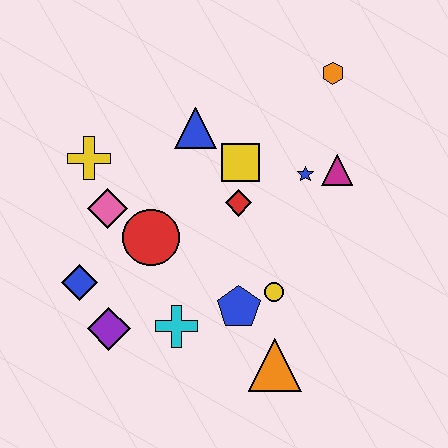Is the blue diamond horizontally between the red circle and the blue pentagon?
No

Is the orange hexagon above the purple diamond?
Yes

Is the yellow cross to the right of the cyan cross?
No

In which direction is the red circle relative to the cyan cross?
The red circle is above the cyan cross.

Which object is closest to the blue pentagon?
The yellow circle is closest to the blue pentagon.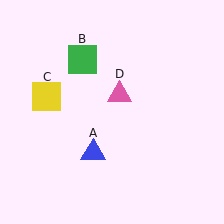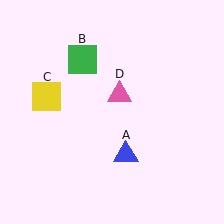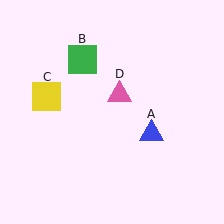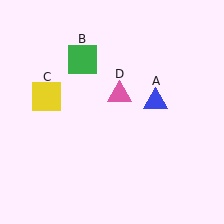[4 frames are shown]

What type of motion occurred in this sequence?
The blue triangle (object A) rotated counterclockwise around the center of the scene.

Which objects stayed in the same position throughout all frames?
Green square (object B) and yellow square (object C) and pink triangle (object D) remained stationary.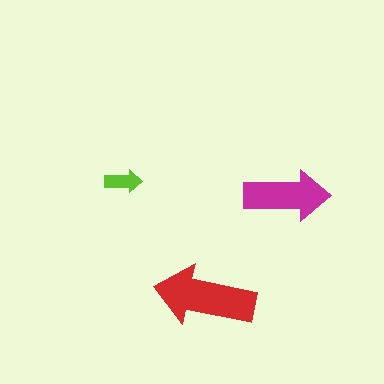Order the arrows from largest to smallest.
the red one, the magenta one, the lime one.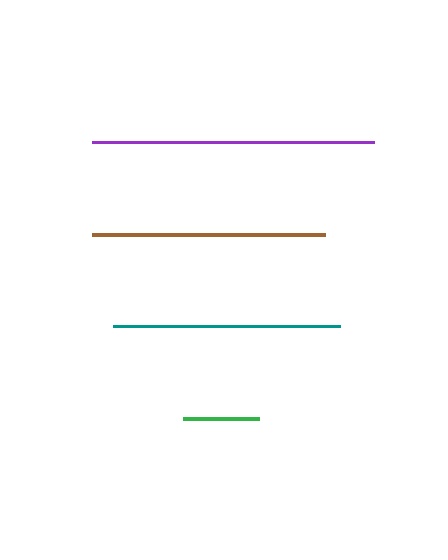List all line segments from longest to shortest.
From longest to shortest: purple, brown, teal, green.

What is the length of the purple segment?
The purple segment is approximately 282 pixels long.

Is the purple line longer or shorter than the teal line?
The purple line is longer than the teal line.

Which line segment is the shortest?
The green line is the shortest at approximately 76 pixels.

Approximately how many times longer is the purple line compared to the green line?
The purple line is approximately 3.7 times the length of the green line.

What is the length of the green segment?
The green segment is approximately 76 pixels long.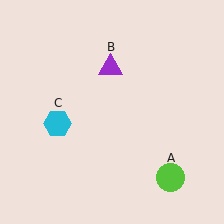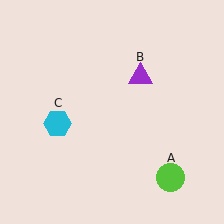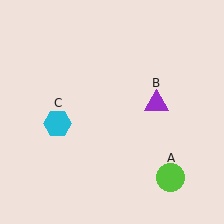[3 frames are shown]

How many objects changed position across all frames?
1 object changed position: purple triangle (object B).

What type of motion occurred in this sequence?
The purple triangle (object B) rotated clockwise around the center of the scene.